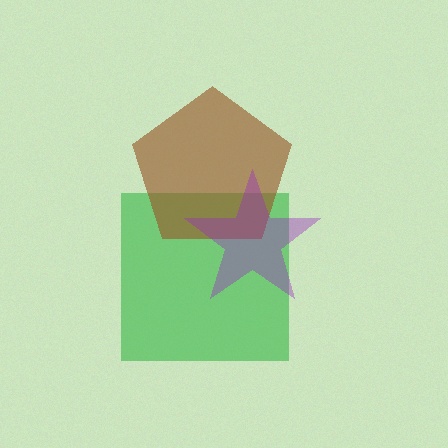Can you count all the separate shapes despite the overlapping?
Yes, there are 3 separate shapes.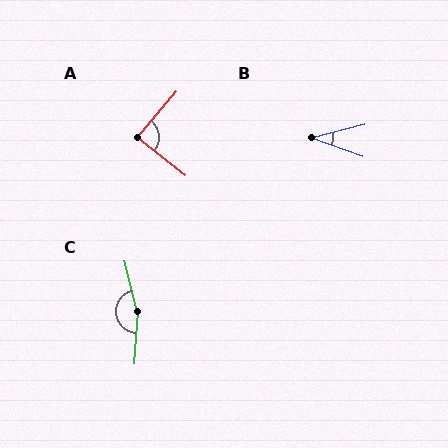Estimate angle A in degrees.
Approximately 88 degrees.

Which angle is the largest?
C, at approximately 162 degrees.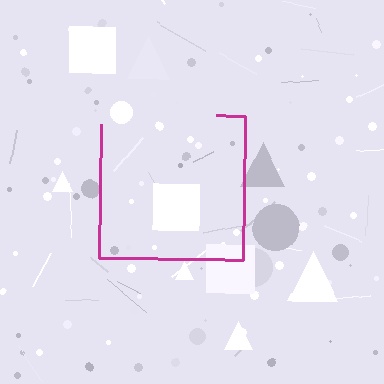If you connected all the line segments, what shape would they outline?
They would outline a square.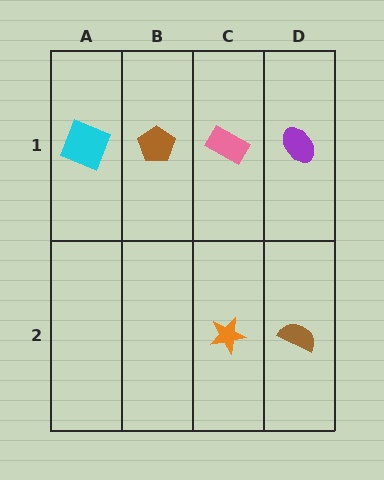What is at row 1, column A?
A cyan square.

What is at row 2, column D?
A brown semicircle.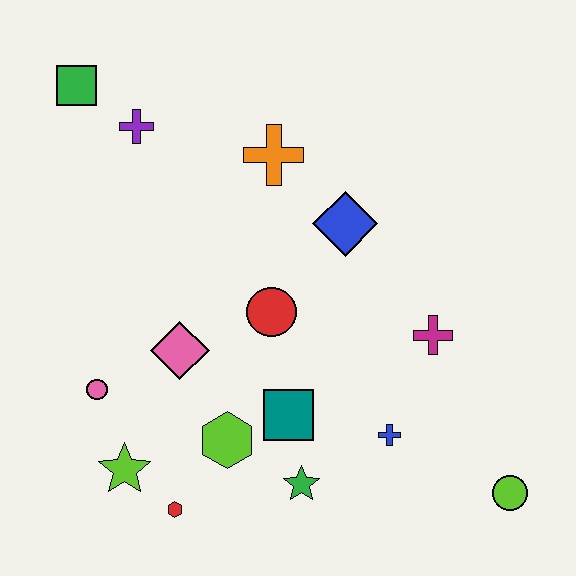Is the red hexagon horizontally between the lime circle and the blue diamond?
No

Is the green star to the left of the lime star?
No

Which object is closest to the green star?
The teal square is closest to the green star.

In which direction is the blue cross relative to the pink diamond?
The blue cross is to the right of the pink diamond.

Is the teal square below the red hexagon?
No